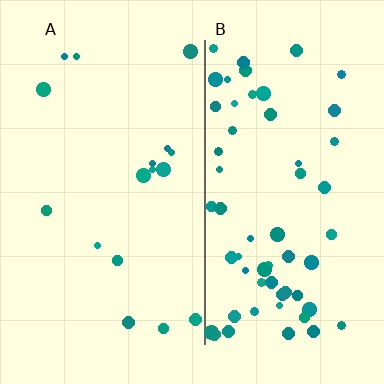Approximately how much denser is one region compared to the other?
Approximately 3.6× — region B over region A.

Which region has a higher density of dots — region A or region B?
B (the right).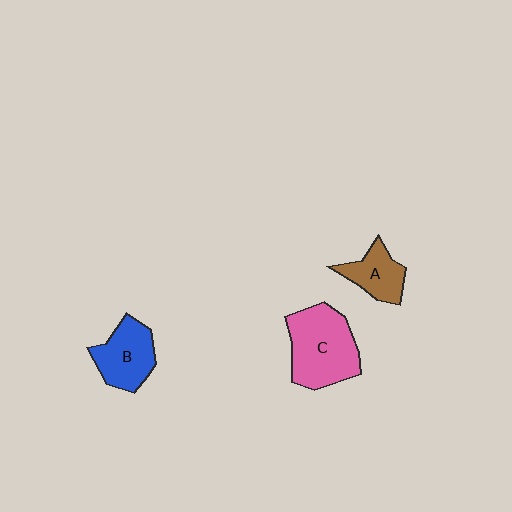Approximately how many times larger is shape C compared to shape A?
Approximately 2.0 times.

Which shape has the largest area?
Shape C (pink).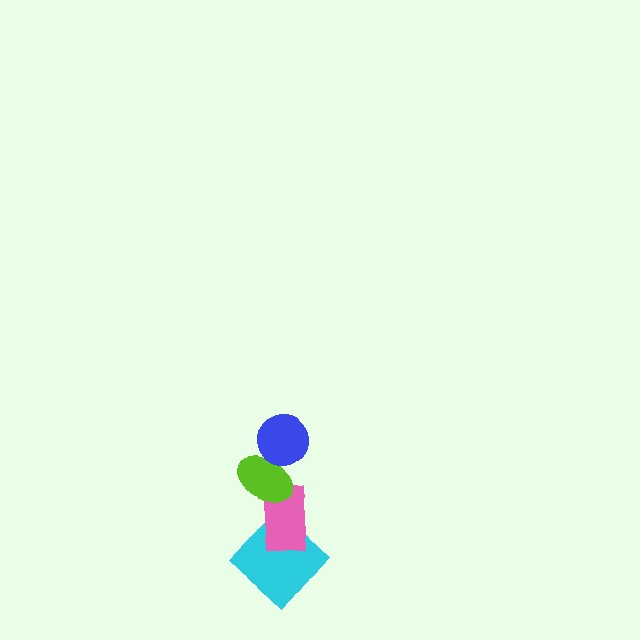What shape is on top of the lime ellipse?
The blue circle is on top of the lime ellipse.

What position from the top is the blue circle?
The blue circle is 1st from the top.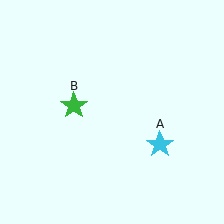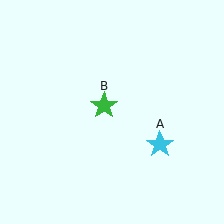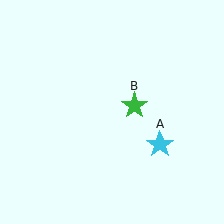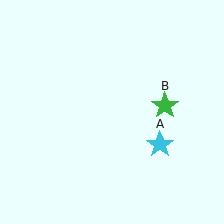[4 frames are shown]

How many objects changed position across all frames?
1 object changed position: green star (object B).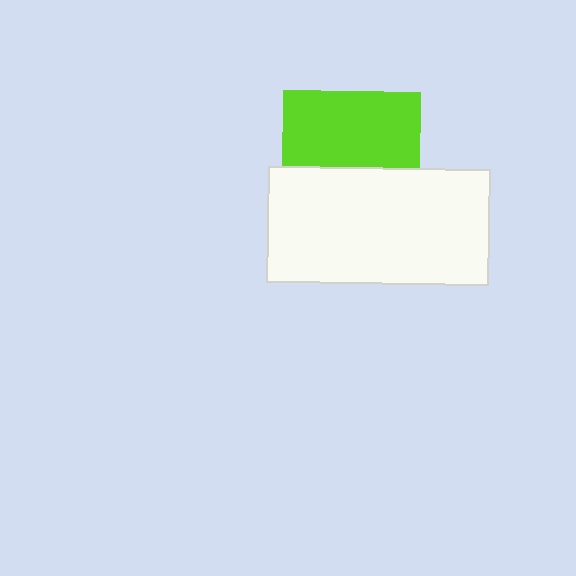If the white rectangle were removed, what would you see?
You would see the complete lime square.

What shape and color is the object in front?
The object in front is a white rectangle.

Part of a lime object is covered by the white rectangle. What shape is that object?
It is a square.